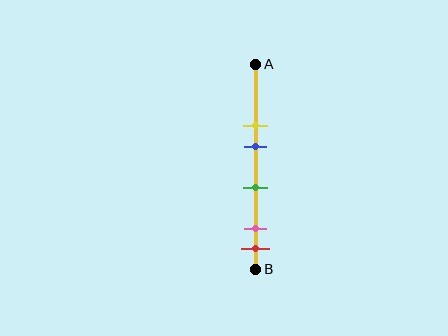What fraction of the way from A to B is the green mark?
The green mark is approximately 60% (0.6) of the way from A to B.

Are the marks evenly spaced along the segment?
No, the marks are not evenly spaced.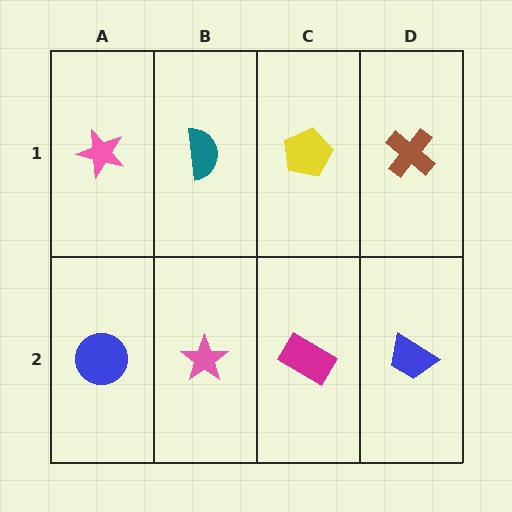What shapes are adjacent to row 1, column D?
A blue trapezoid (row 2, column D), a yellow pentagon (row 1, column C).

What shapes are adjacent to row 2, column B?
A teal semicircle (row 1, column B), a blue circle (row 2, column A), a magenta rectangle (row 2, column C).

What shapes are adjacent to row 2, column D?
A brown cross (row 1, column D), a magenta rectangle (row 2, column C).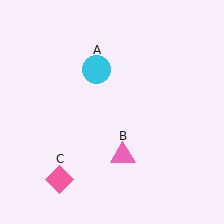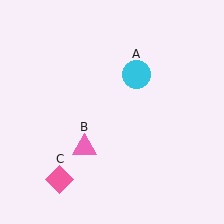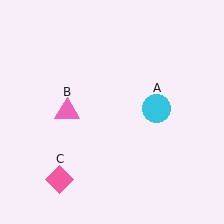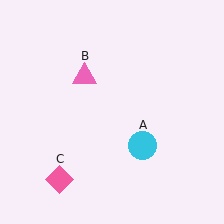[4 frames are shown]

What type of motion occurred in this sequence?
The cyan circle (object A), pink triangle (object B) rotated clockwise around the center of the scene.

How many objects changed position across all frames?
2 objects changed position: cyan circle (object A), pink triangle (object B).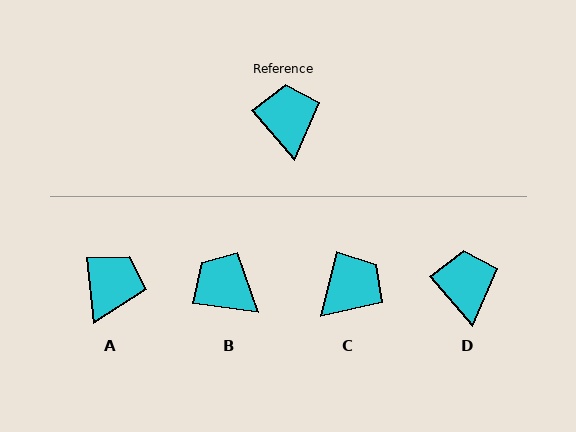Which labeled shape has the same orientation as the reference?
D.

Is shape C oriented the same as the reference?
No, it is off by about 54 degrees.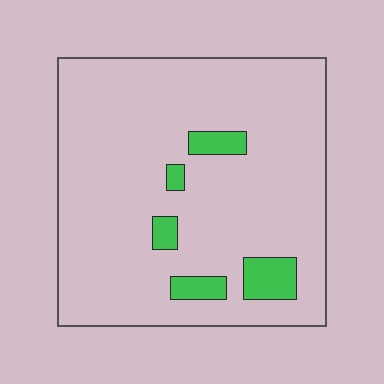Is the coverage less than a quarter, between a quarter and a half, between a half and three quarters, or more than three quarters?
Less than a quarter.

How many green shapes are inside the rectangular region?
5.